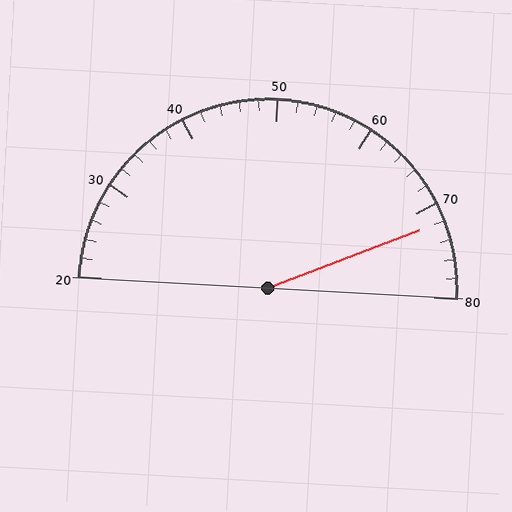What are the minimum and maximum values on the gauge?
The gauge ranges from 20 to 80.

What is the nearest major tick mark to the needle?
The nearest major tick mark is 70.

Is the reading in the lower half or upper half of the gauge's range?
The reading is in the upper half of the range (20 to 80).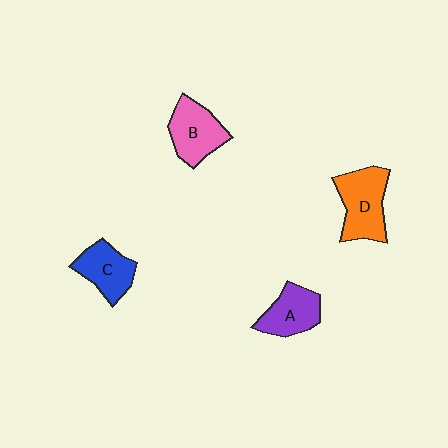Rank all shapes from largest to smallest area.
From largest to smallest: D (orange), B (pink), C (blue), A (purple).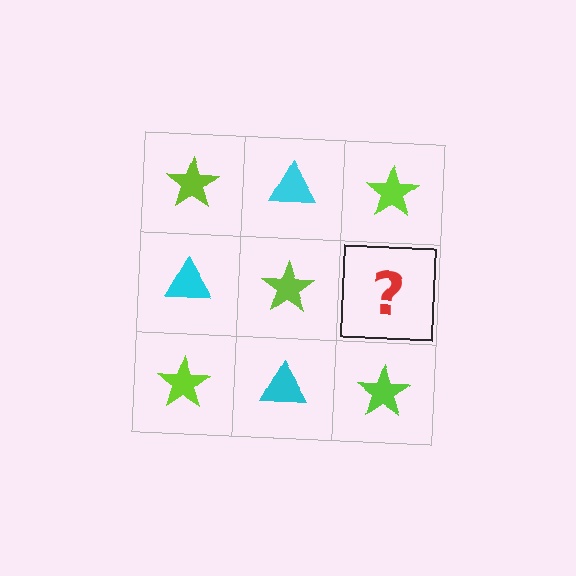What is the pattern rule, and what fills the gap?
The rule is that it alternates lime star and cyan triangle in a checkerboard pattern. The gap should be filled with a cyan triangle.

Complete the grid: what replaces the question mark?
The question mark should be replaced with a cyan triangle.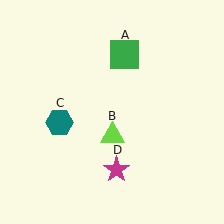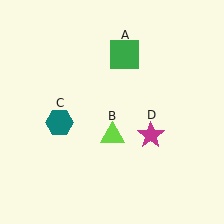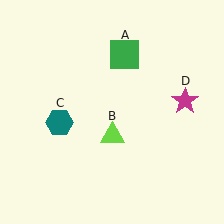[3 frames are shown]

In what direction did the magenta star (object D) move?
The magenta star (object D) moved up and to the right.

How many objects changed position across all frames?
1 object changed position: magenta star (object D).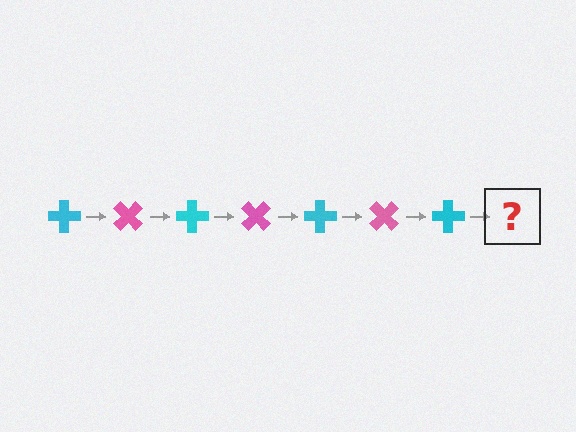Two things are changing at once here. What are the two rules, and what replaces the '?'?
The two rules are that it rotates 45 degrees each step and the color cycles through cyan and pink. The '?' should be a pink cross, rotated 315 degrees from the start.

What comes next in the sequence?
The next element should be a pink cross, rotated 315 degrees from the start.